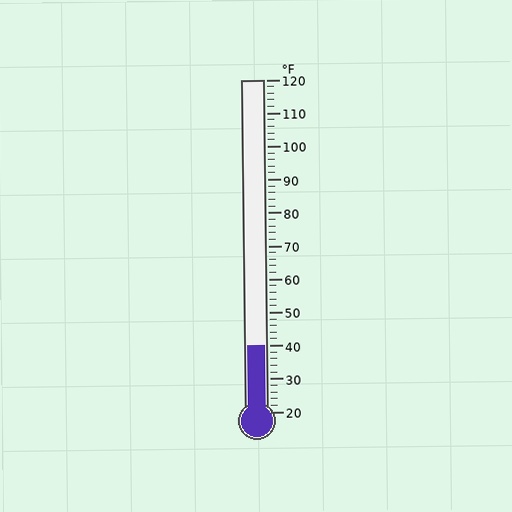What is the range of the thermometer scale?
The thermometer scale ranges from 20°F to 120°F.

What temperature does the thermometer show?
The thermometer shows approximately 40°F.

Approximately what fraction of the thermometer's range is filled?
The thermometer is filled to approximately 20% of its range.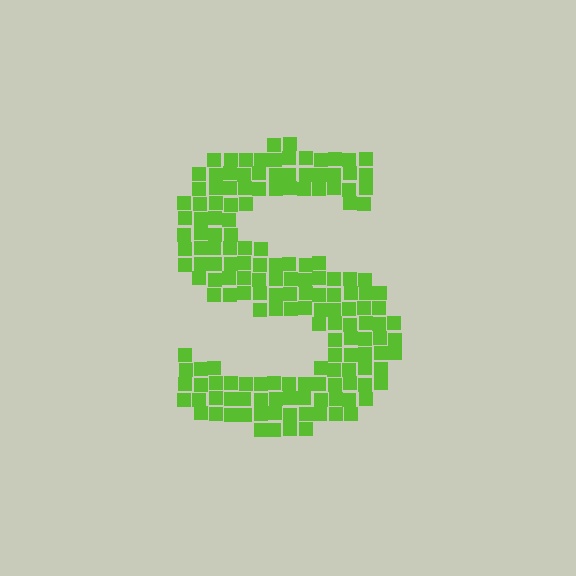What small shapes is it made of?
It is made of small squares.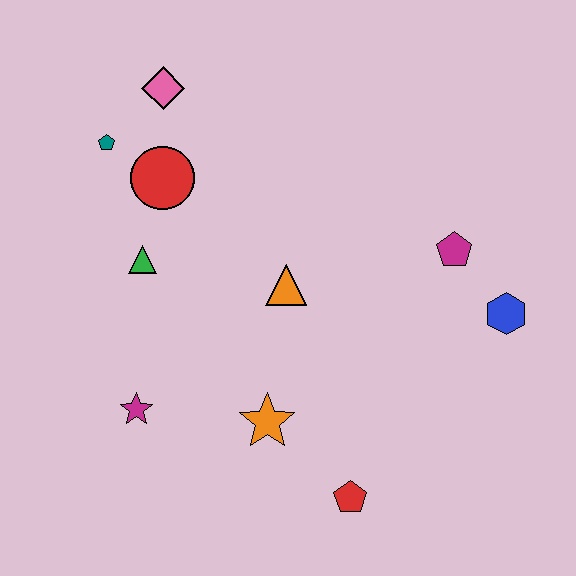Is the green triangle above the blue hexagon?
Yes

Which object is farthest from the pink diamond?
The red pentagon is farthest from the pink diamond.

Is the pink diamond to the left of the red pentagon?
Yes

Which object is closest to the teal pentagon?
The red circle is closest to the teal pentagon.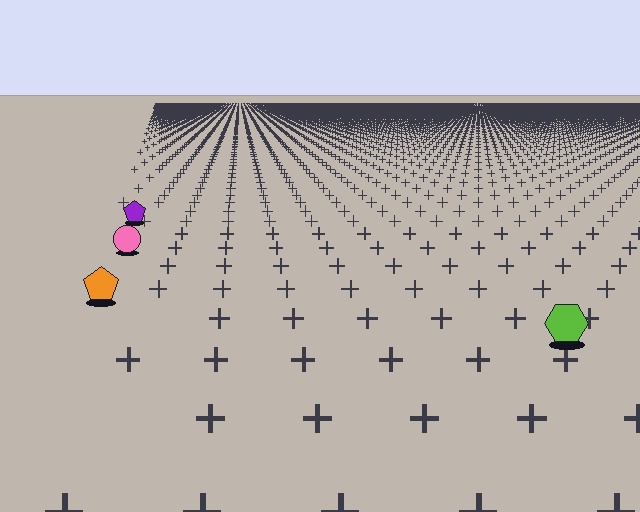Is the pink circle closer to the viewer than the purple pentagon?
Yes. The pink circle is closer — you can tell from the texture gradient: the ground texture is coarser near it.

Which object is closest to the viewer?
The lime hexagon is closest. The texture marks near it are larger and more spread out.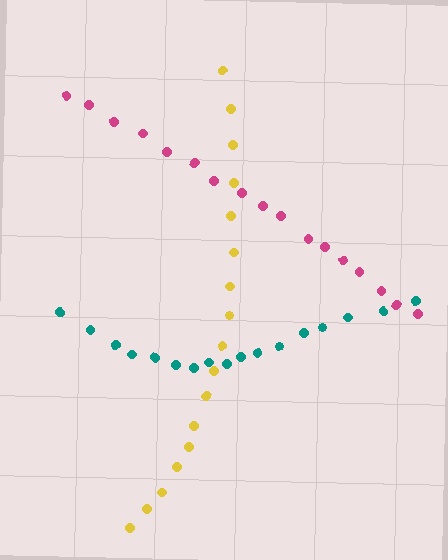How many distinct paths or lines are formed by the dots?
There are 3 distinct paths.